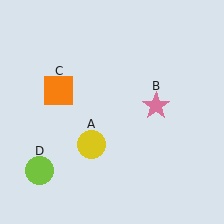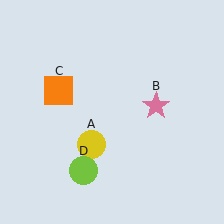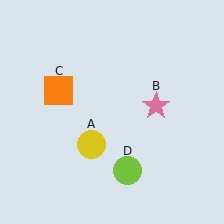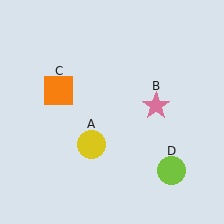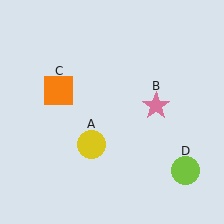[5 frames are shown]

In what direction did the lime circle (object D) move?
The lime circle (object D) moved right.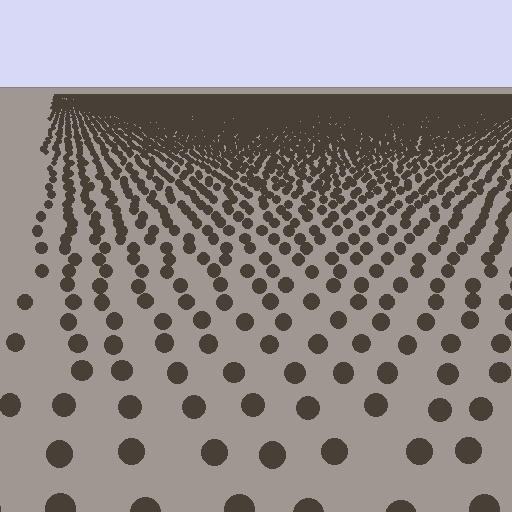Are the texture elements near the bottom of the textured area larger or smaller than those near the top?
Larger. Near the bottom, elements are closer to the viewer and appear at a bigger on-screen size.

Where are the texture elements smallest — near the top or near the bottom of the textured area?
Near the top.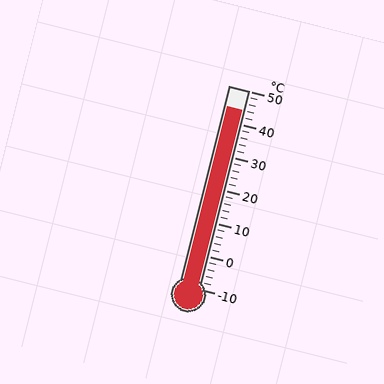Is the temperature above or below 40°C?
The temperature is above 40°C.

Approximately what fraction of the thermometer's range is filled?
The thermometer is filled to approximately 90% of its range.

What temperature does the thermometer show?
The thermometer shows approximately 44°C.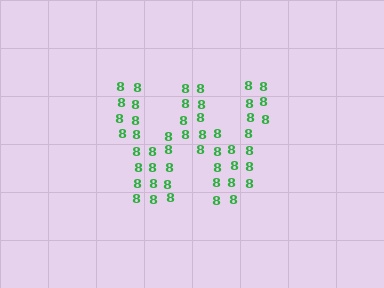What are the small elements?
The small elements are digit 8's.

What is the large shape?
The large shape is the letter W.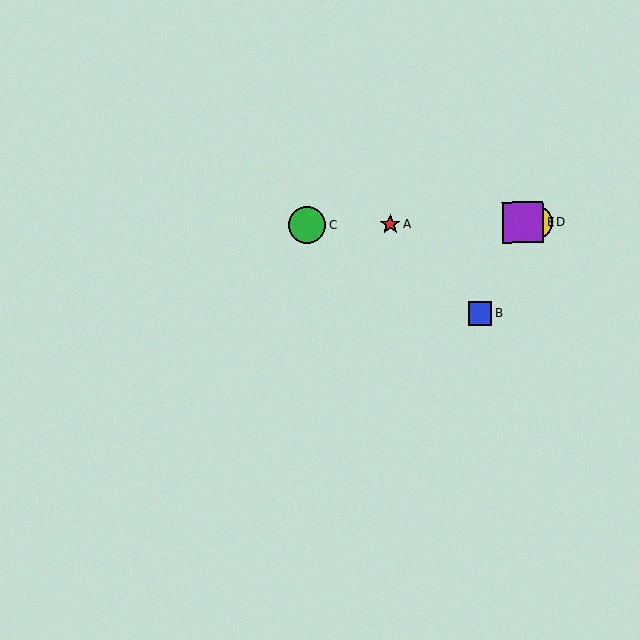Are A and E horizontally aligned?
Yes, both are at y≈224.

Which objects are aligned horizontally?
Objects A, C, D, E are aligned horizontally.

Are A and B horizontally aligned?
No, A is at y≈224 and B is at y≈313.